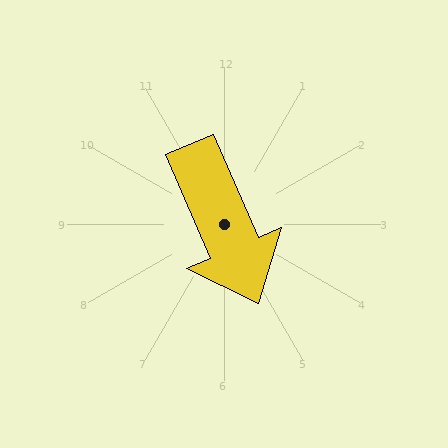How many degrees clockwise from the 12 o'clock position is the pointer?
Approximately 157 degrees.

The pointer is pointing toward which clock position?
Roughly 5 o'clock.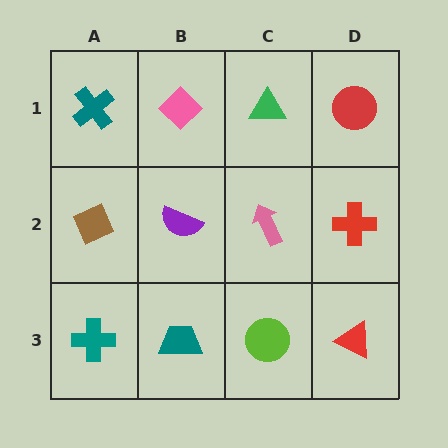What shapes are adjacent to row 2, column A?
A teal cross (row 1, column A), a teal cross (row 3, column A), a purple semicircle (row 2, column B).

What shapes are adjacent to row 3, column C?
A pink arrow (row 2, column C), a teal trapezoid (row 3, column B), a red triangle (row 3, column D).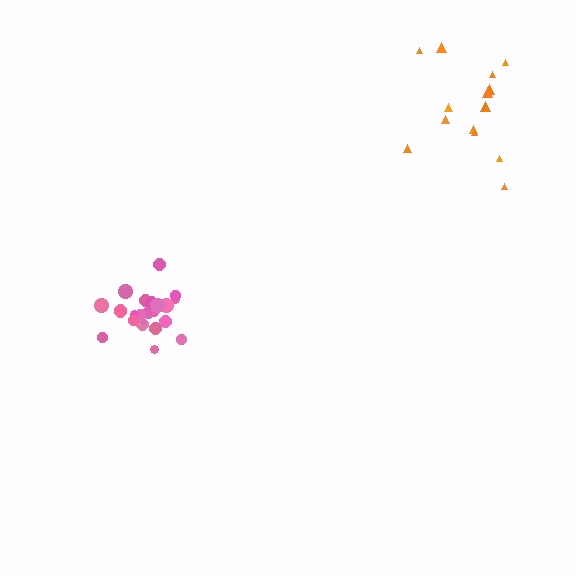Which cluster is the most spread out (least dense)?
Orange.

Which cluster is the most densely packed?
Pink.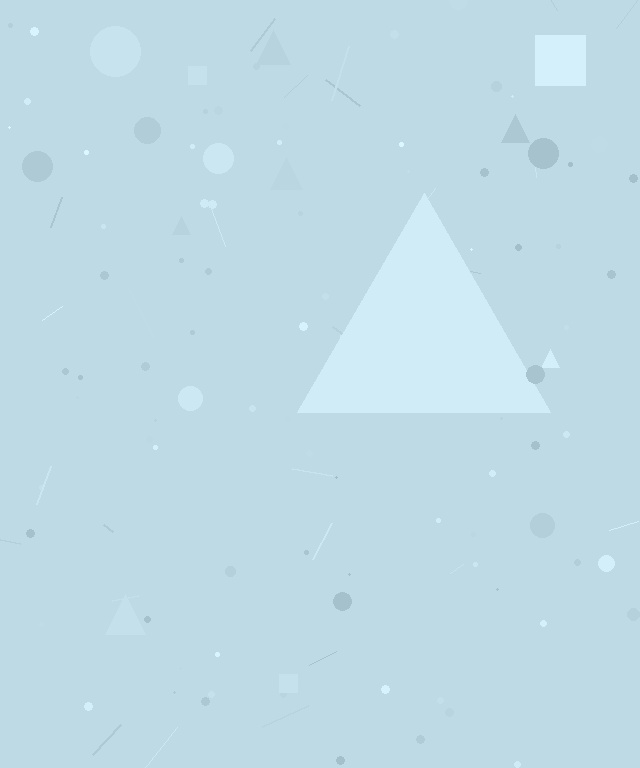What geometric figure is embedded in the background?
A triangle is embedded in the background.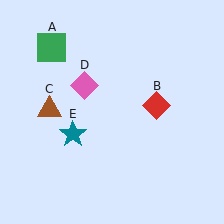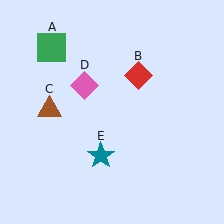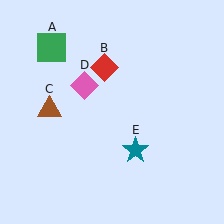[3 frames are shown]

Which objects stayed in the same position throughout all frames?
Green square (object A) and brown triangle (object C) and pink diamond (object D) remained stationary.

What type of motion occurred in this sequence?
The red diamond (object B), teal star (object E) rotated counterclockwise around the center of the scene.